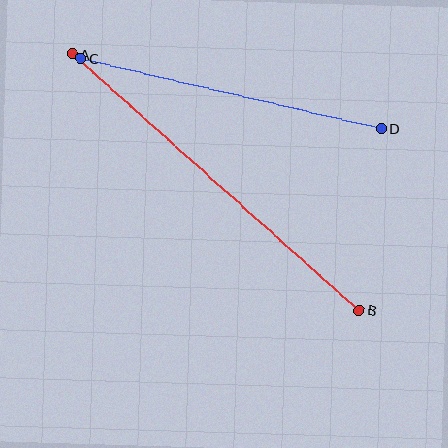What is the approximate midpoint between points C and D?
The midpoint is at approximately (231, 94) pixels.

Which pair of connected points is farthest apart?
Points A and B are farthest apart.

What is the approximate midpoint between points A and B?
The midpoint is at approximately (216, 182) pixels.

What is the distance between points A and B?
The distance is approximately 384 pixels.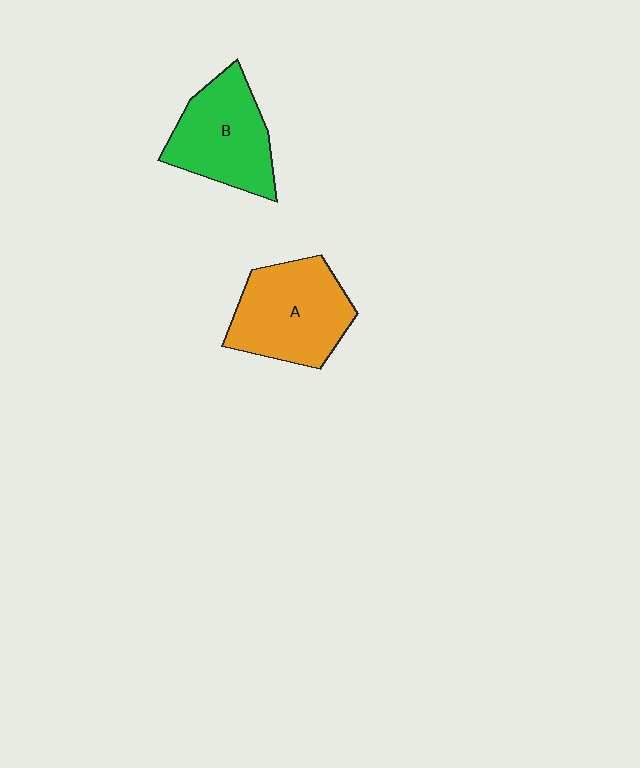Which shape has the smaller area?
Shape B (green).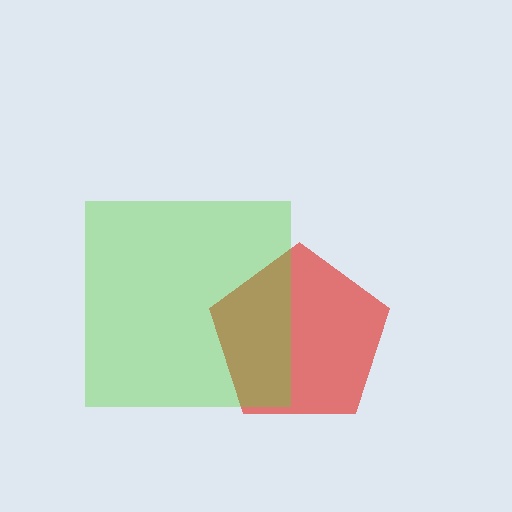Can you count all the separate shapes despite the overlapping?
Yes, there are 2 separate shapes.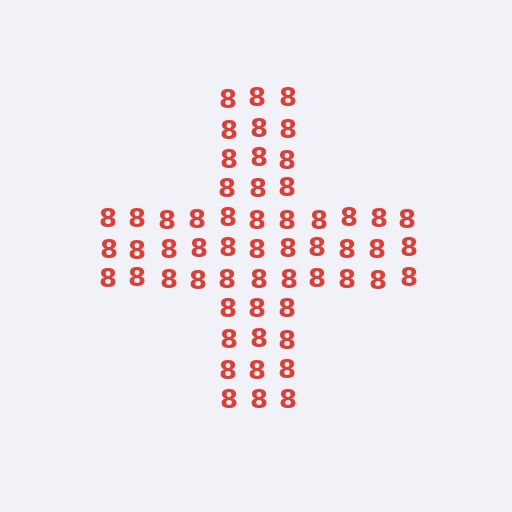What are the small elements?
The small elements are digit 8's.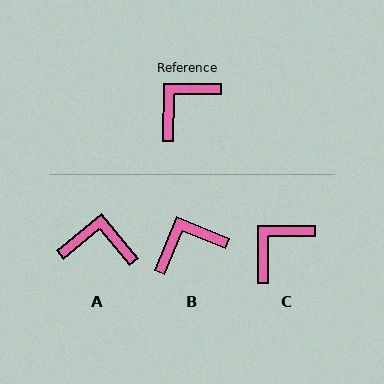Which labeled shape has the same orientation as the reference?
C.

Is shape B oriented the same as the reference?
No, it is off by about 22 degrees.